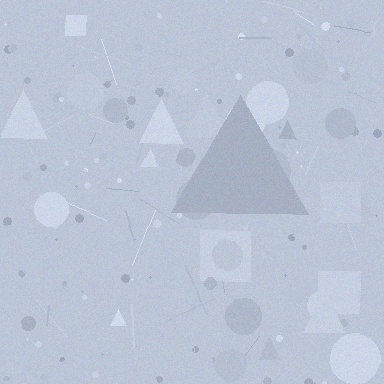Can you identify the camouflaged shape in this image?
The camouflaged shape is a triangle.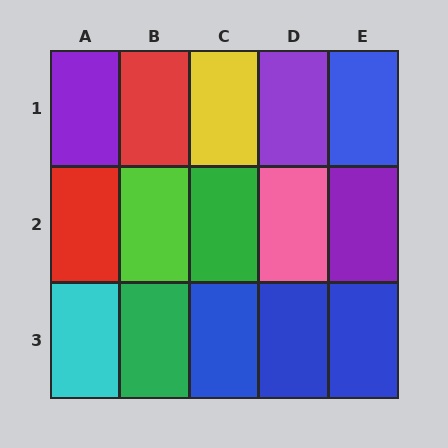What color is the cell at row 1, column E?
Blue.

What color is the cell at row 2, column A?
Red.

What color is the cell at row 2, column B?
Lime.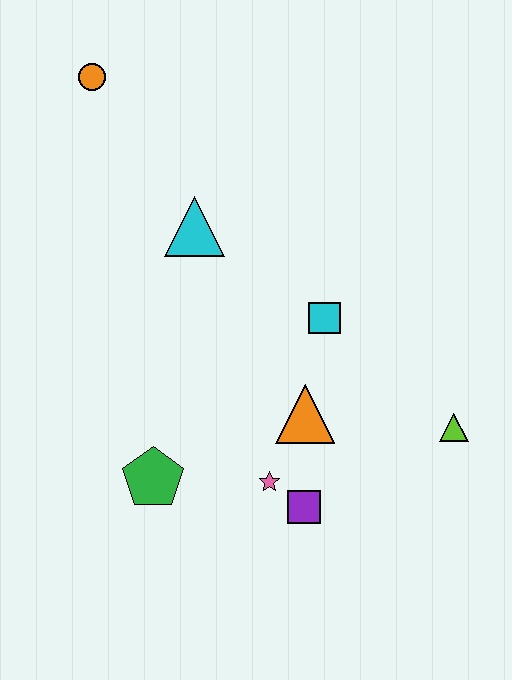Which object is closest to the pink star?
The purple square is closest to the pink star.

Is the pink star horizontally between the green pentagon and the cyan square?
Yes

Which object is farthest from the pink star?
The orange circle is farthest from the pink star.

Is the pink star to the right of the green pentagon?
Yes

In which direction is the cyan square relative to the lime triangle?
The cyan square is to the left of the lime triangle.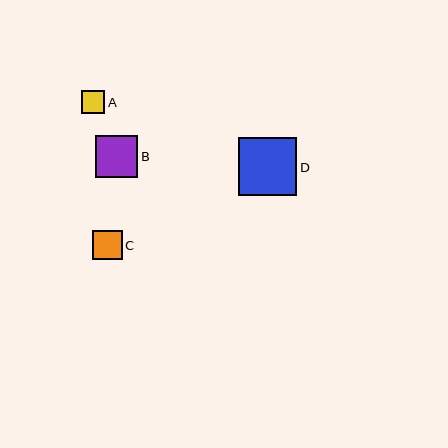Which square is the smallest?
Square A is the smallest with a size of approximately 23 pixels.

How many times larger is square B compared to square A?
Square B is approximately 1.8 times the size of square A.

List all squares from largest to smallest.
From largest to smallest: D, B, C, A.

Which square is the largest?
Square D is the largest with a size of approximately 58 pixels.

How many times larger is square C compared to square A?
Square C is approximately 1.3 times the size of square A.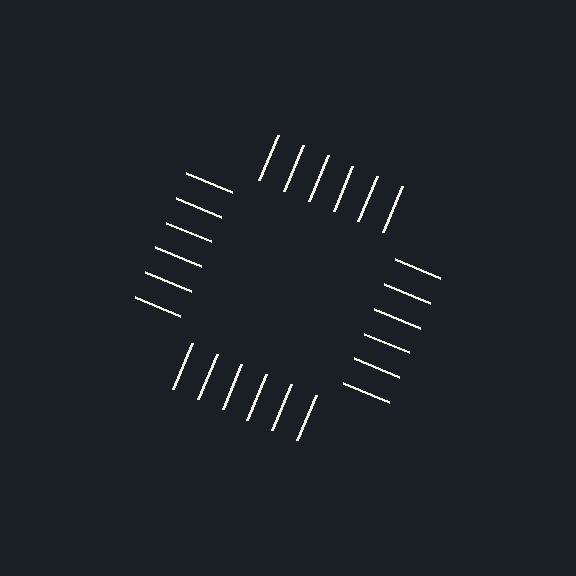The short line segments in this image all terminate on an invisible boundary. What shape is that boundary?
An illusory square — the line segments terminate on its edges but no continuous stroke is drawn.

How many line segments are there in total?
24 — 6 along each of the 4 edges.